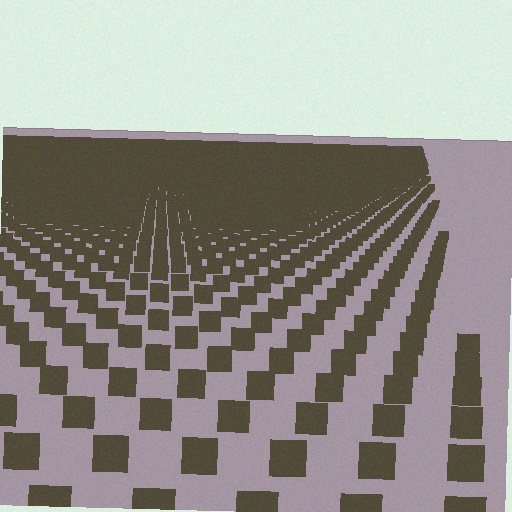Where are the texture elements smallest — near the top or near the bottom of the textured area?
Near the top.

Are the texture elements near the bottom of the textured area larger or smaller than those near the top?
Larger. Near the bottom, elements are closer to the viewer and appear at a bigger on-screen size.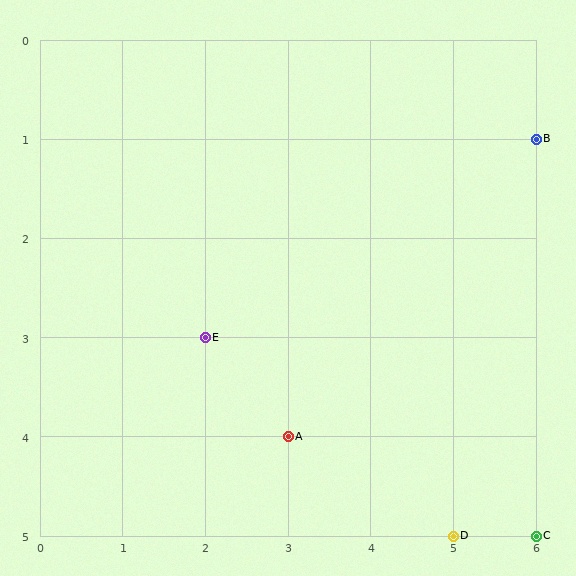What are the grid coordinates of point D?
Point D is at grid coordinates (5, 5).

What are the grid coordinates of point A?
Point A is at grid coordinates (3, 4).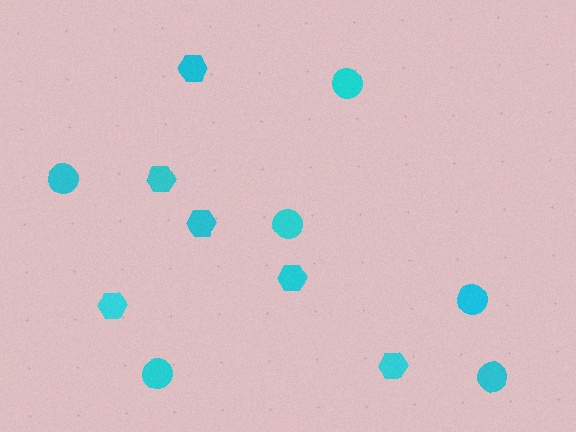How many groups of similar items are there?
There are 2 groups: one group of circles (6) and one group of hexagons (6).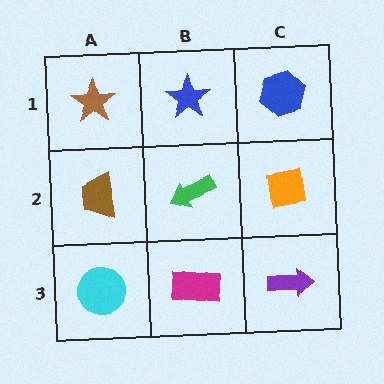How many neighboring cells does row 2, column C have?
3.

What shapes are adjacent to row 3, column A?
A brown trapezoid (row 2, column A), a magenta rectangle (row 3, column B).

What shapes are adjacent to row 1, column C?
An orange square (row 2, column C), a blue star (row 1, column B).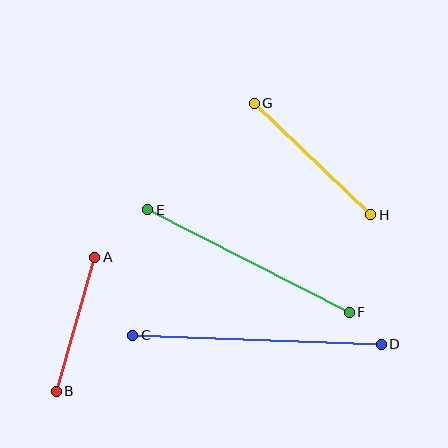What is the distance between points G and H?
The distance is approximately 161 pixels.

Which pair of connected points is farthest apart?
Points C and D are farthest apart.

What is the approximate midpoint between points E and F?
The midpoint is at approximately (248, 261) pixels.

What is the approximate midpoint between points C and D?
The midpoint is at approximately (257, 340) pixels.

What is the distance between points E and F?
The distance is approximately 226 pixels.